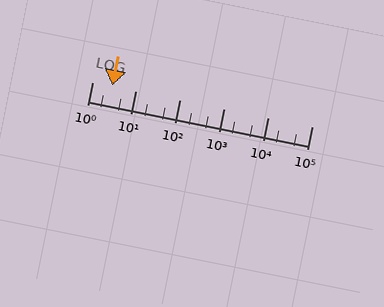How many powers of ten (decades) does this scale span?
The scale spans 5 decades, from 1 to 100000.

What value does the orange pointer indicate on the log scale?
The pointer indicates approximately 2.9.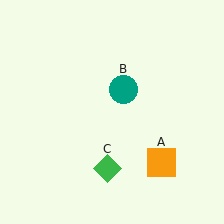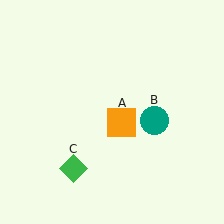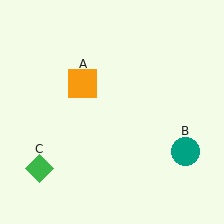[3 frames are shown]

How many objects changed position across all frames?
3 objects changed position: orange square (object A), teal circle (object B), green diamond (object C).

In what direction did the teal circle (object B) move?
The teal circle (object B) moved down and to the right.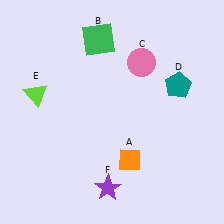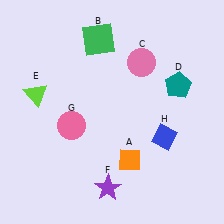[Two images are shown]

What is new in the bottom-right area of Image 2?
A blue diamond (H) was added in the bottom-right area of Image 2.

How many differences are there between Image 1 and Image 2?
There are 2 differences between the two images.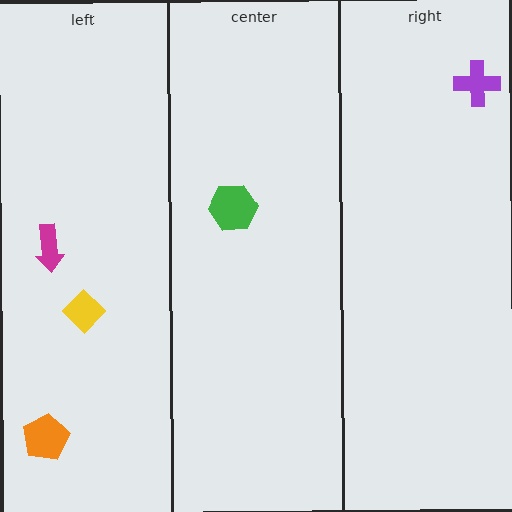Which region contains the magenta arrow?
The left region.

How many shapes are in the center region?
1.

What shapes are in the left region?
The magenta arrow, the yellow diamond, the orange pentagon.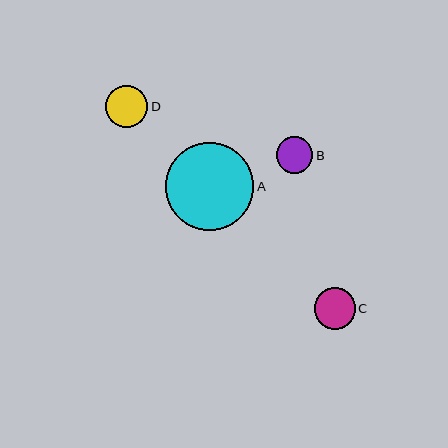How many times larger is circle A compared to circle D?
Circle A is approximately 2.1 times the size of circle D.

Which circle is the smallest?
Circle B is the smallest with a size of approximately 36 pixels.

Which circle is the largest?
Circle A is the largest with a size of approximately 88 pixels.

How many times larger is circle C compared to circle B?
Circle C is approximately 1.1 times the size of circle B.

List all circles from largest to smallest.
From largest to smallest: A, D, C, B.